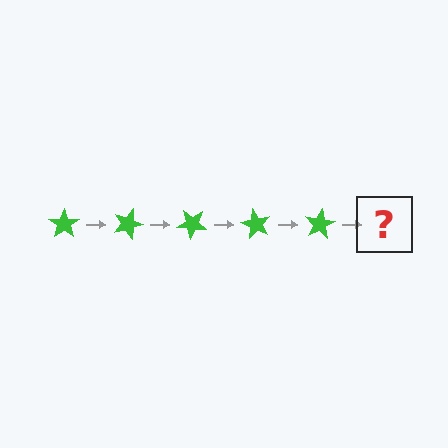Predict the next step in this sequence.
The next step is a green star rotated 100 degrees.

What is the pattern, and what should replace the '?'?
The pattern is that the star rotates 20 degrees each step. The '?' should be a green star rotated 100 degrees.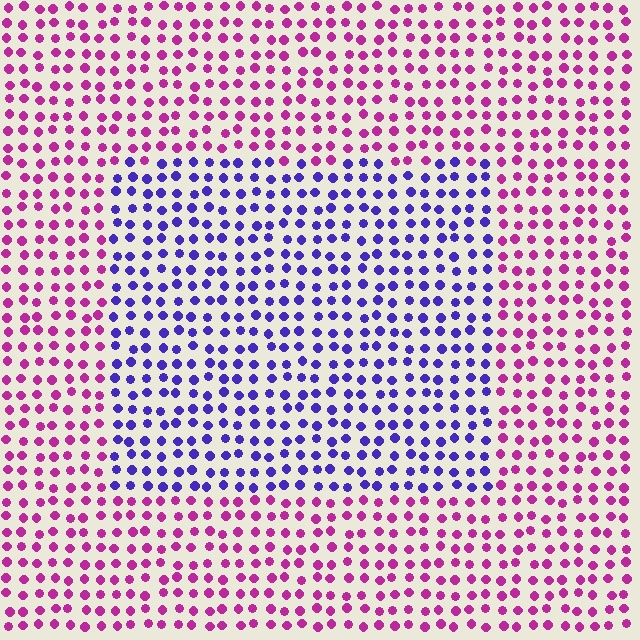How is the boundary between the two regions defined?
The boundary is defined purely by a slight shift in hue (about 61 degrees). Spacing, size, and orientation are identical on both sides.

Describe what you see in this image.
The image is filled with small magenta elements in a uniform arrangement. A rectangle-shaped region is visible where the elements are tinted to a slightly different hue, forming a subtle color boundary.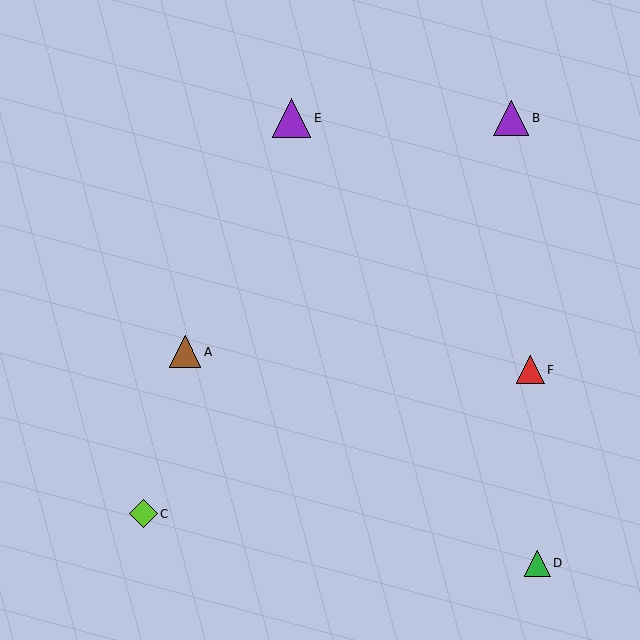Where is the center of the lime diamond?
The center of the lime diamond is at (143, 514).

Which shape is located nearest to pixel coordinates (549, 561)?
The green triangle (labeled D) at (537, 563) is nearest to that location.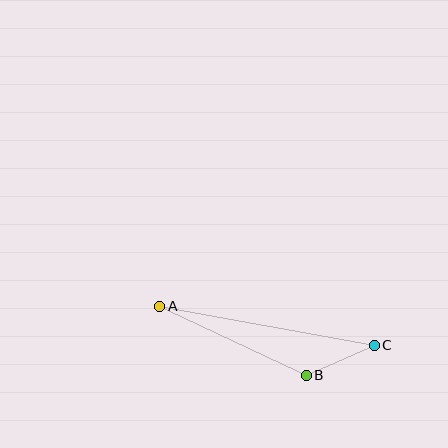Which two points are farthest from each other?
Points A and C are farthest from each other.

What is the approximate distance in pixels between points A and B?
The distance between A and B is approximately 162 pixels.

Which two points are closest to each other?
Points B and C are closest to each other.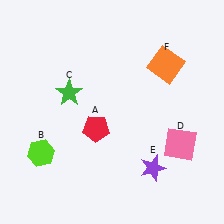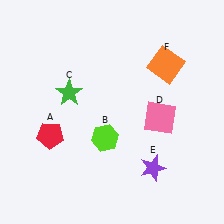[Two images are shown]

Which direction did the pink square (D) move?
The pink square (D) moved up.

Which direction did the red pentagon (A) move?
The red pentagon (A) moved left.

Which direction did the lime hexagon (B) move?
The lime hexagon (B) moved right.